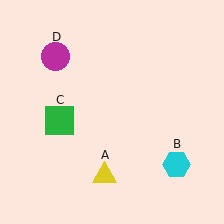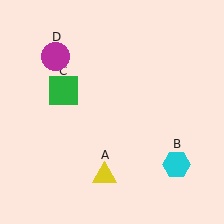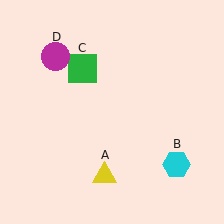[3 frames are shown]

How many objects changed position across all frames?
1 object changed position: green square (object C).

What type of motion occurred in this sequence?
The green square (object C) rotated clockwise around the center of the scene.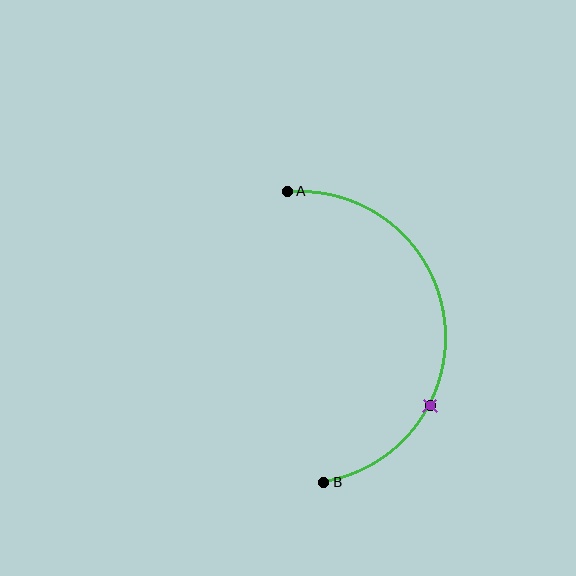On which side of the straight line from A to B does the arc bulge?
The arc bulges to the right of the straight line connecting A and B.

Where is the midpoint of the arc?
The arc midpoint is the point on the curve farthest from the straight line joining A and B. It sits to the right of that line.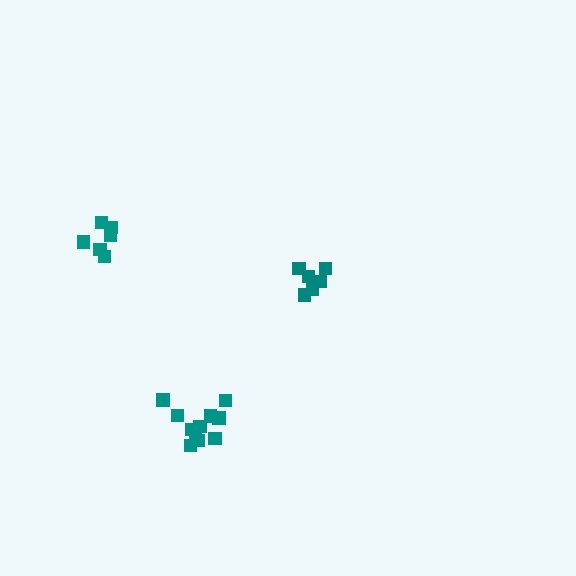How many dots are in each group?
Group 1: 6 dots, Group 2: 11 dots, Group 3: 6 dots (23 total).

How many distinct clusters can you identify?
There are 3 distinct clusters.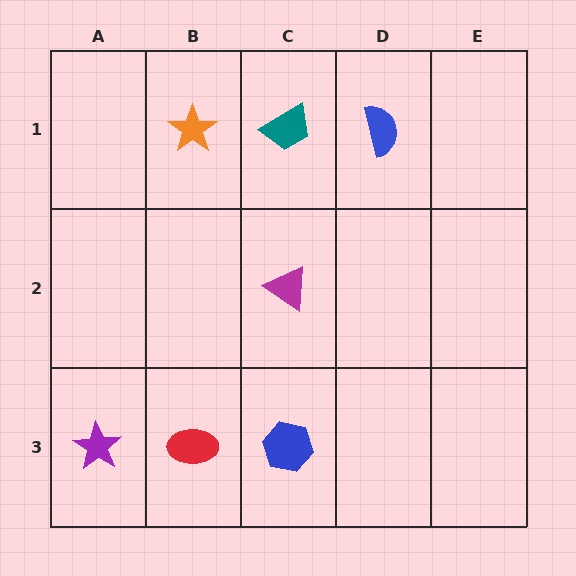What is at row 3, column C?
A blue hexagon.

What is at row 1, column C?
A teal trapezoid.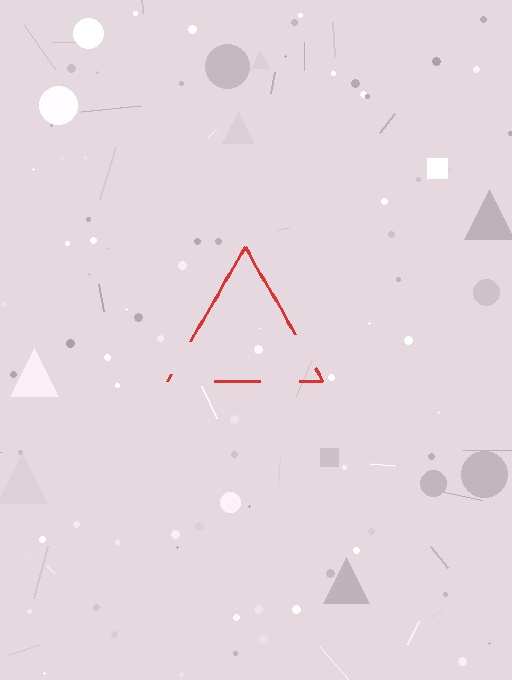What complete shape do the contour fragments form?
The contour fragments form a triangle.